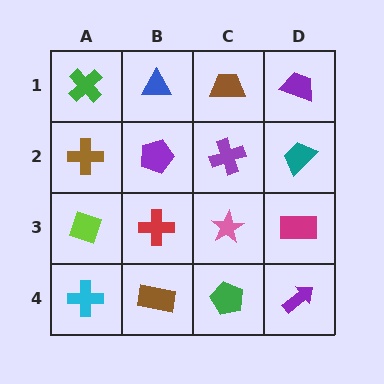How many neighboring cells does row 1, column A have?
2.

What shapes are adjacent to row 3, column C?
A purple cross (row 2, column C), a green pentagon (row 4, column C), a red cross (row 3, column B), a magenta rectangle (row 3, column D).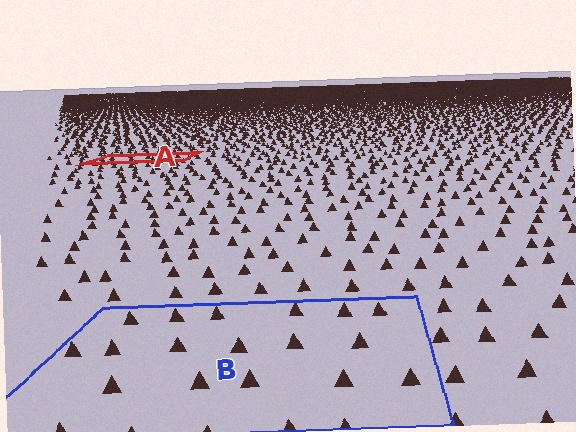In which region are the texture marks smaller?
The texture marks are smaller in region A, because it is farther away.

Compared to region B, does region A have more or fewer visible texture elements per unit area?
Region A has more texture elements per unit area — they are packed more densely because it is farther away.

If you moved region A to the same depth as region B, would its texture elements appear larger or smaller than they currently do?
They would appear larger. At a closer depth, the same texture elements are projected at a bigger on-screen size.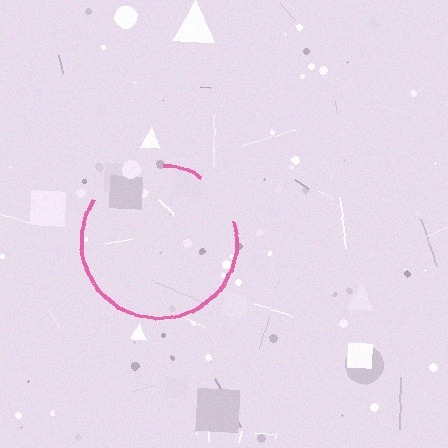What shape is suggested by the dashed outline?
The dashed outline suggests a circle.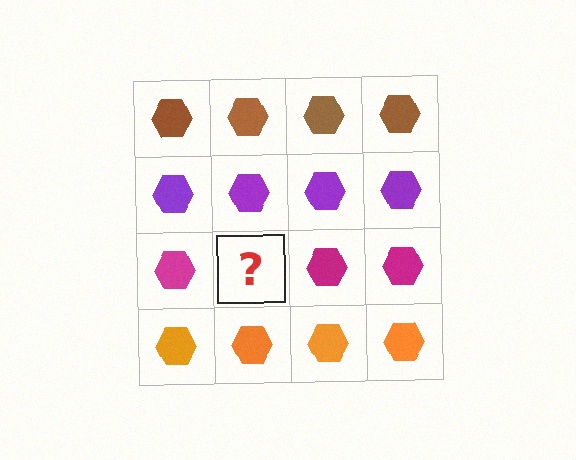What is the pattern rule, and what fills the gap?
The rule is that each row has a consistent color. The gap should be filled with a magenta hexagon.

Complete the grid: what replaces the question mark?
The question mark should be replaced with a magenta hexagon.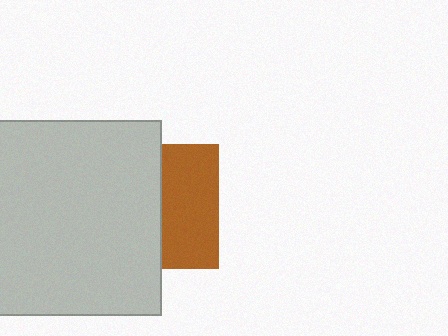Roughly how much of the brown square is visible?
About half of it is visible (roughly 47%).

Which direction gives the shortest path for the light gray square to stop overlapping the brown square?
Moving left gives the shortest separation.